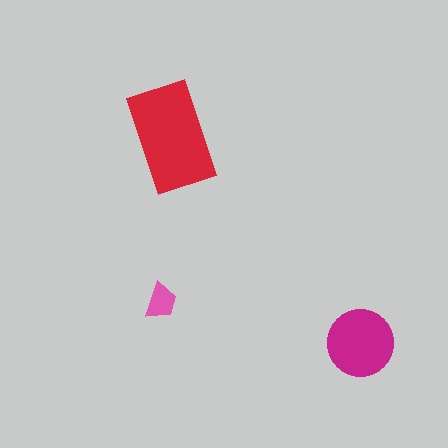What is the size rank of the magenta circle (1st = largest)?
2nd.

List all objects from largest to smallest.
The red rectangle, the magenta circle, the pink trapezoid.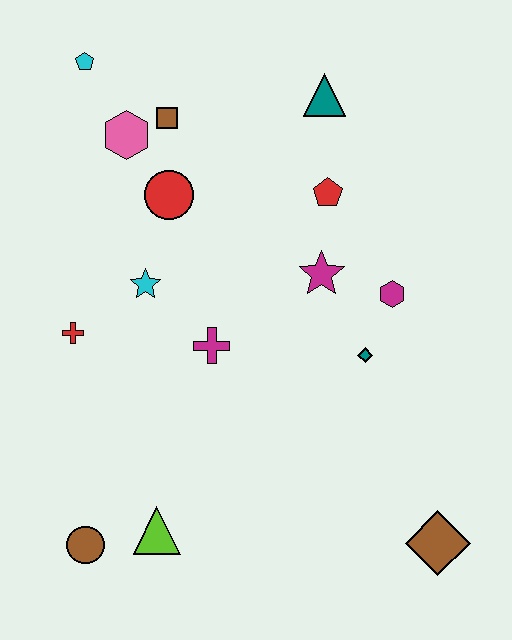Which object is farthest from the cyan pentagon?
The brown diamond is farthest from the cyan pentagon.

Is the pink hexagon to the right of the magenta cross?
No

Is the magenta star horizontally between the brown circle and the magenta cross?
No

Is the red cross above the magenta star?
No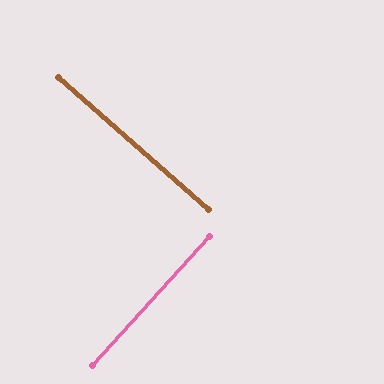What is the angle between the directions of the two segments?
Approximately 89 degrees.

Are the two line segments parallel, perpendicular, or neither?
Perpendicular — they meet at approximately 89°.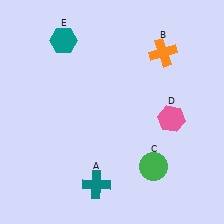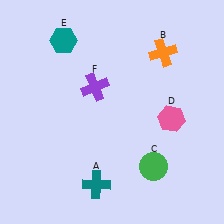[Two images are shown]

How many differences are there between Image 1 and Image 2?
There is 1 difference between the two images.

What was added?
A purple cross (F) was added in Image 2.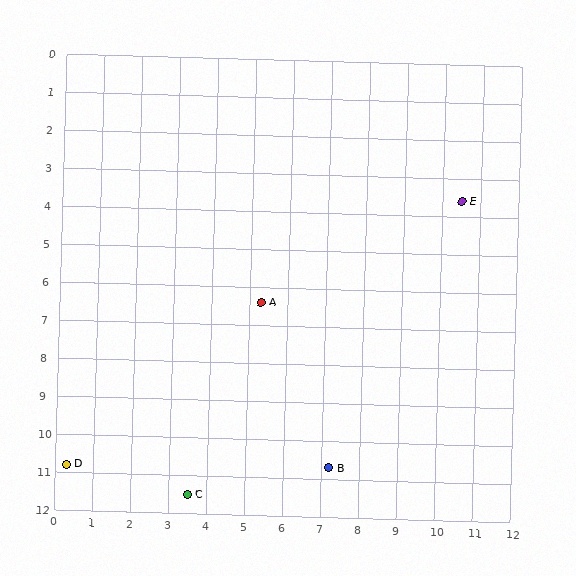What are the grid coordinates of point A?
Point A is at approximately (5.3, 6.4).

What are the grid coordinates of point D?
Point D is at approximately (0.3, 10.8).